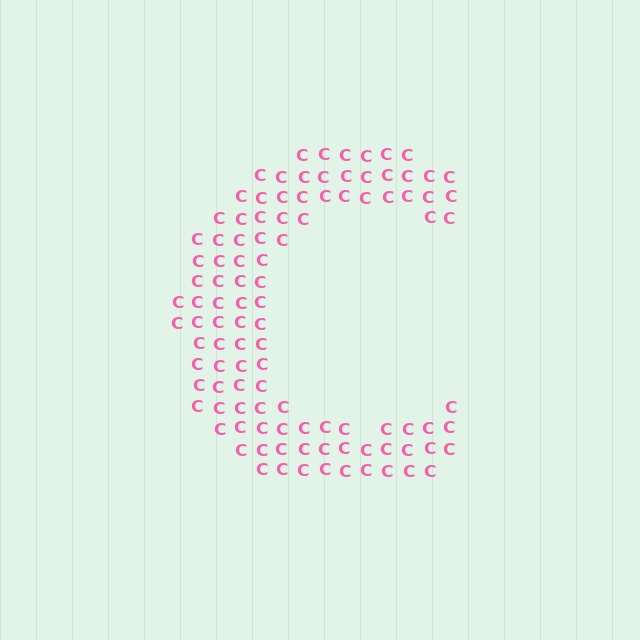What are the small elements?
The small elements are letter C's.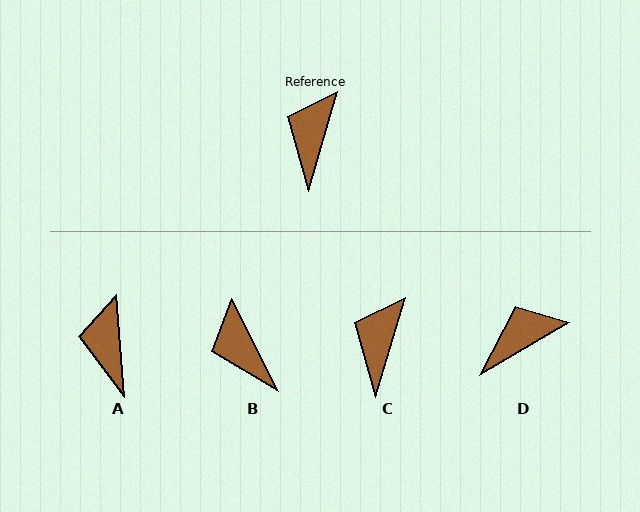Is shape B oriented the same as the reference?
No, it is off by about 43 degrees.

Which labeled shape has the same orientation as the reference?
C.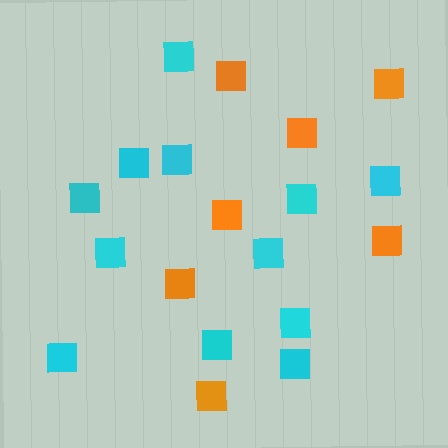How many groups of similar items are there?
There are 2 groups: one group of cyan squares (12) and one group of orange squares (7).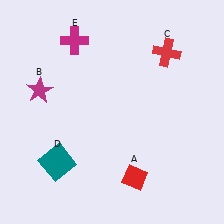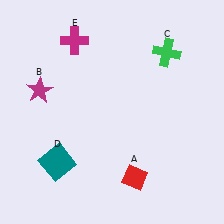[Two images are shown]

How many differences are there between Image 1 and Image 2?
There is 1 difference between the two images.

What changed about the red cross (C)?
In Image 1, C is red. In Image 2, it changed to green.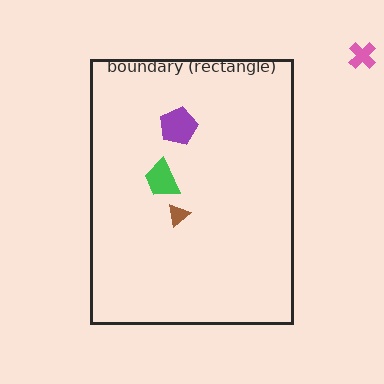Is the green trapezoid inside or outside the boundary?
Inside.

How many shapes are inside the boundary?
3 inside, 1 outside.